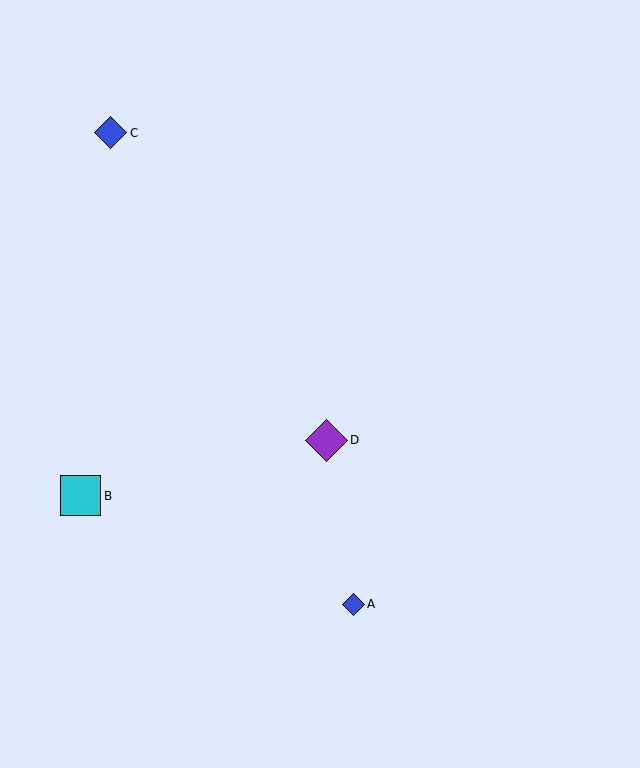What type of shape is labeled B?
Shape B is a cyan square.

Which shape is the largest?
The purple diamond (labeled D) is the largest.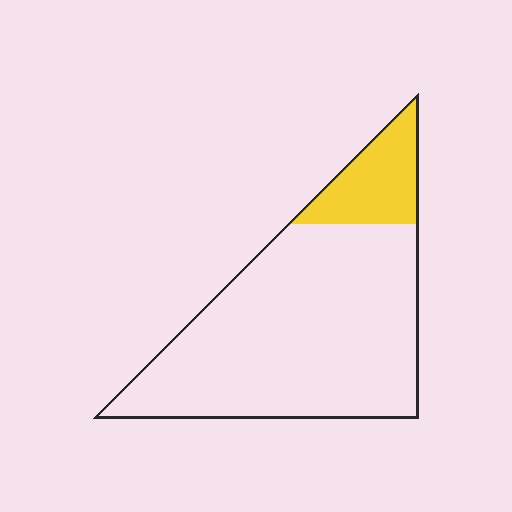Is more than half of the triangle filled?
No.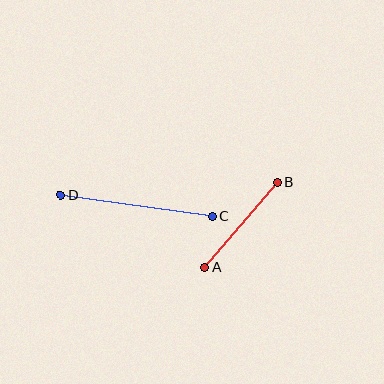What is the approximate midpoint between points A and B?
The midpoint is at approximately (241, 225) pixels.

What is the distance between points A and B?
The distance is approximately 112 pixels.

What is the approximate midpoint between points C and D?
The midpoint is at approximately (137, 206) pixels.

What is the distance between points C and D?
The distance is approximately 153 pixels.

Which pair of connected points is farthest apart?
Points C and D are farthest apart.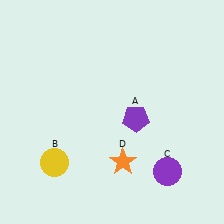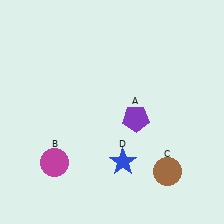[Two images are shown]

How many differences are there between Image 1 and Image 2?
There are 3 differences between the two images.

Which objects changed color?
B changed from yellow to magenta. C changed from purple to brown. D changed from orange to blue.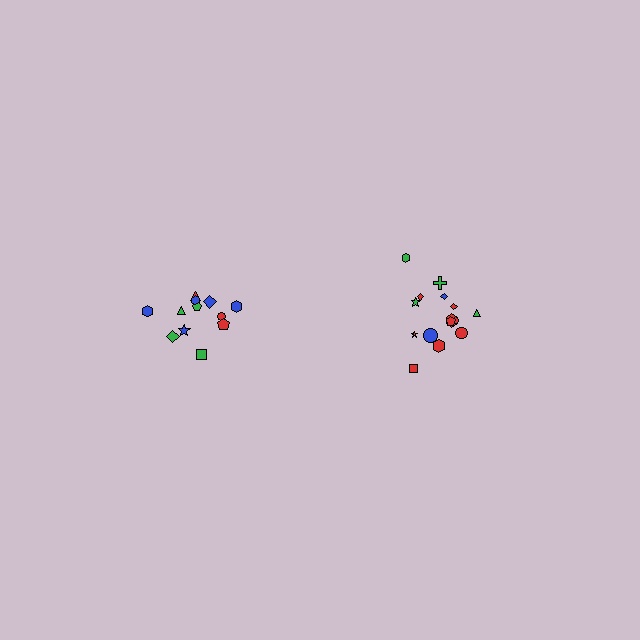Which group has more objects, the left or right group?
The right group.